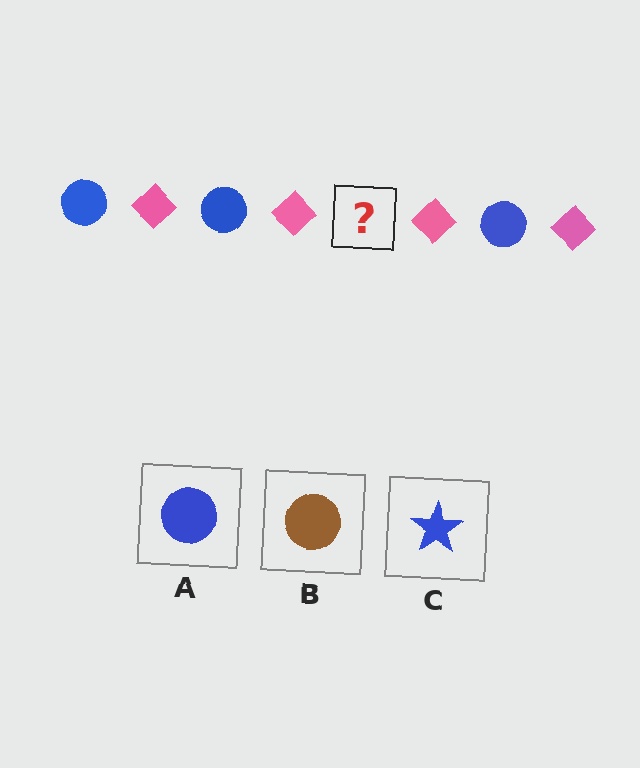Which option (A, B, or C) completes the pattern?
A.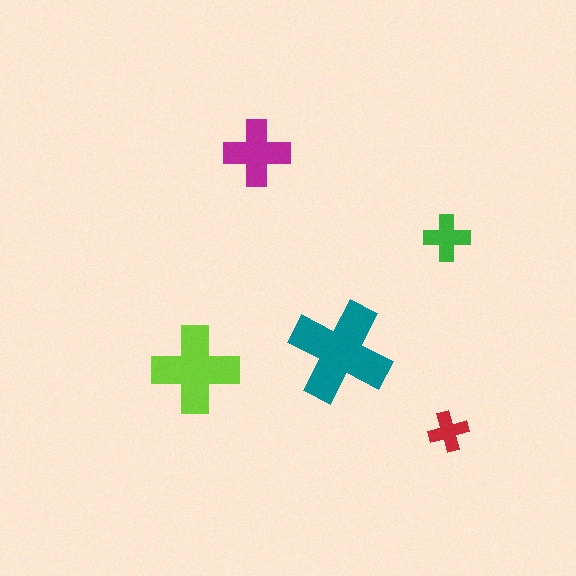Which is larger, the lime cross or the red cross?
The lime one.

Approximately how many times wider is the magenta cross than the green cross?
About 1.5 times wider.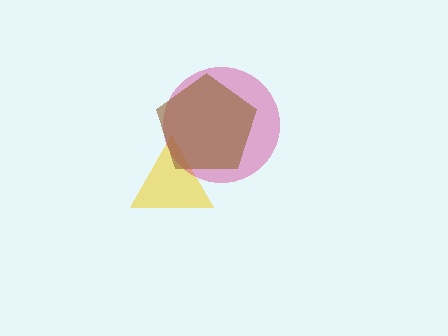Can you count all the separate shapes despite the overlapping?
Yes, there are 3 separate shapes.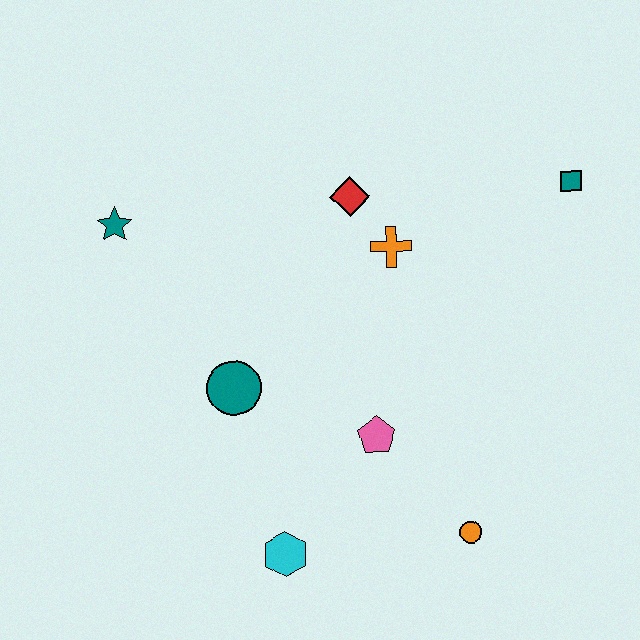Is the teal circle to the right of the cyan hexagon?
No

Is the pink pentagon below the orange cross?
Yes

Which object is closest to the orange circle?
The pink pentagon is closest to the orange circle.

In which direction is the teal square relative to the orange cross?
The teal square is to the right of the orange cross.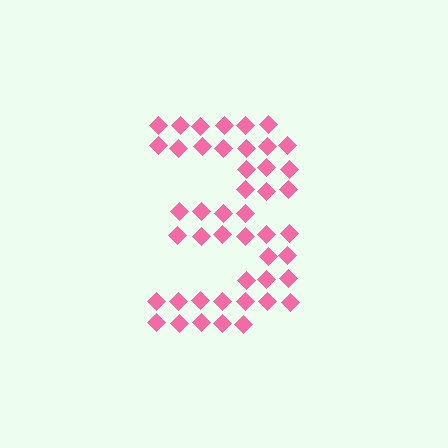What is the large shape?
The large shape is the digit 3.